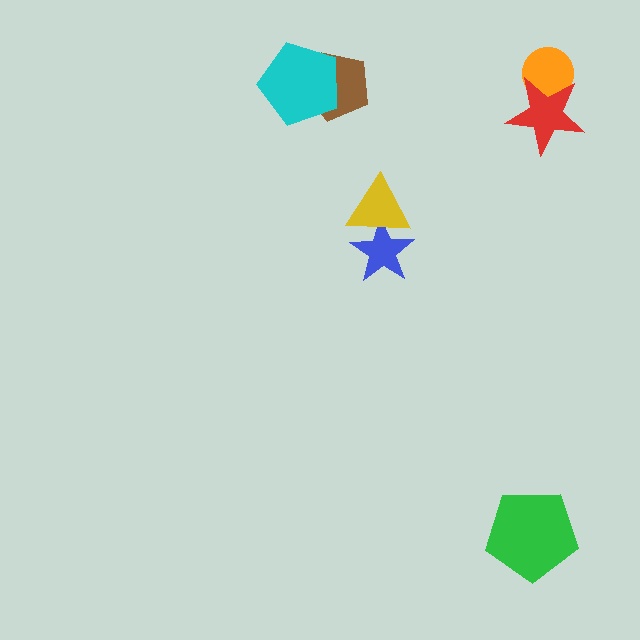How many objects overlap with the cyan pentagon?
1 object overlaps with the cyan pentagon.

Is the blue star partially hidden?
Yes, it is partially covered by another shape.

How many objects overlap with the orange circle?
1 object overlaps with the orange circle.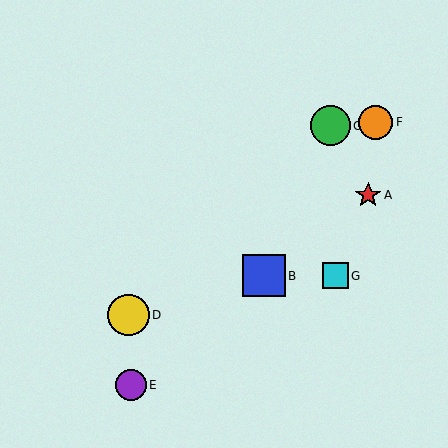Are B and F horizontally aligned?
No, B is at y≈276 and F is at y≈122.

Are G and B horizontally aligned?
Yes, both are at y≈276.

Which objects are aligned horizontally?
Objects B, G are aligned horizontally.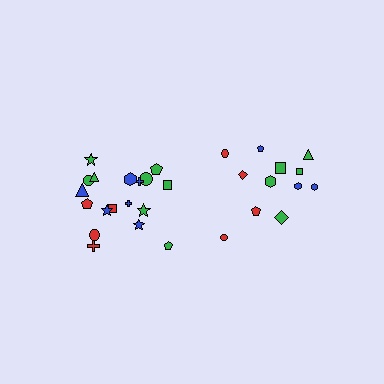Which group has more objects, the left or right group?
The left group.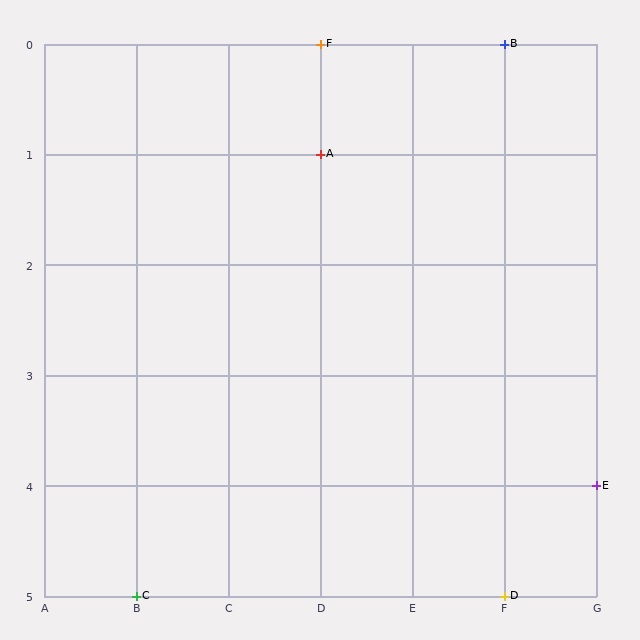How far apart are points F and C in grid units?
Points F and C are 2 columns and 5 rows apart (about 5.4 grid units diagonally).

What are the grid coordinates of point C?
Point C is at grid coordinates (B, 5).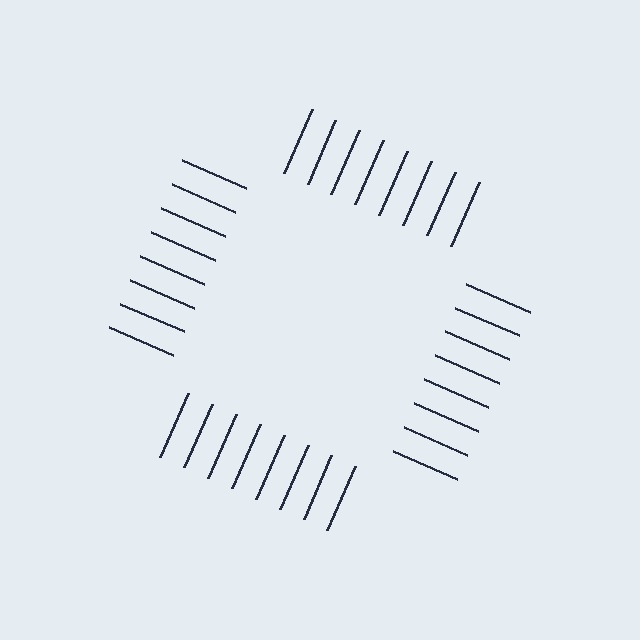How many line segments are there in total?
32 — 8 along each of the 4 edges.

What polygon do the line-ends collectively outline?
An illusory square — the line segments terminate on its edges but no continuous stroke is drawn.